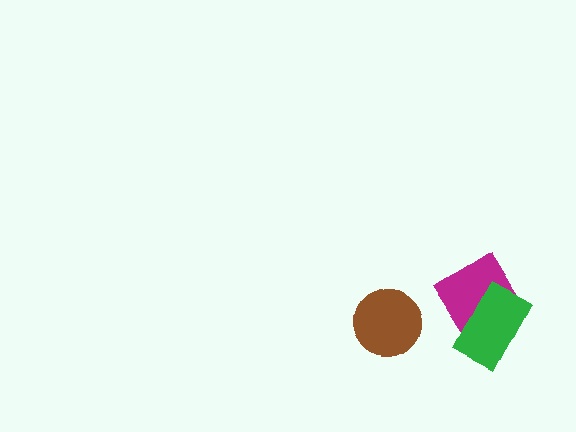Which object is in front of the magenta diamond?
The green rectangle is in front of the magenta diamond.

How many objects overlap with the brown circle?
0 objects overlap with the brown circle.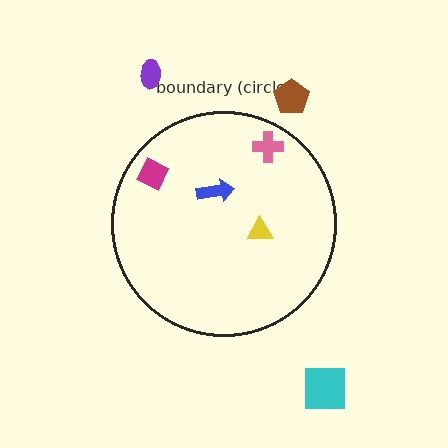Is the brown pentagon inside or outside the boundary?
Outside.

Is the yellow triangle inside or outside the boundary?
Inside.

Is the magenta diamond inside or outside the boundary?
Inside.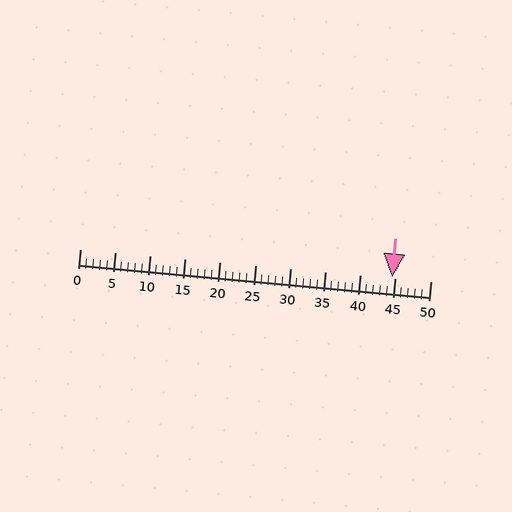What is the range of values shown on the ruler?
The ruler shows values from 0 to 50.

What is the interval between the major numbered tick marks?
The major tick marks are spaced 5 units apart.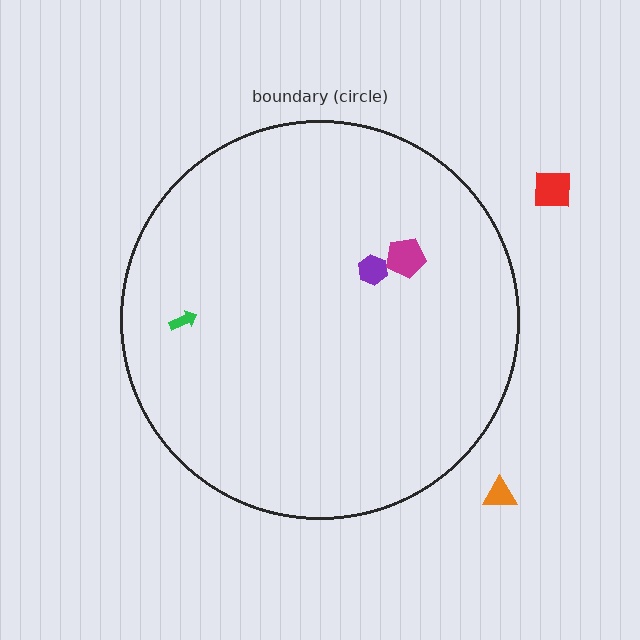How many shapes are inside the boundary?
3 inside, 2 outside.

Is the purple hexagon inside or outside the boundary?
Inside.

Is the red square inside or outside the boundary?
Outside.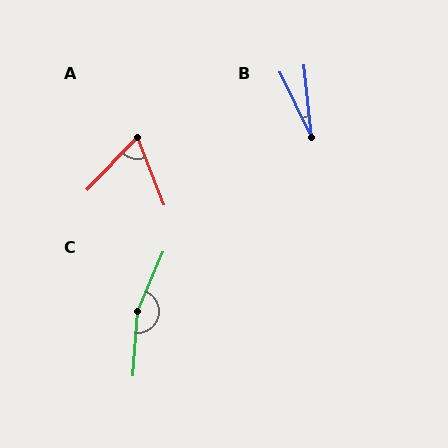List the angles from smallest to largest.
B (20°), A (65°), C (161°).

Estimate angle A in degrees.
Approximately 65 degrees.